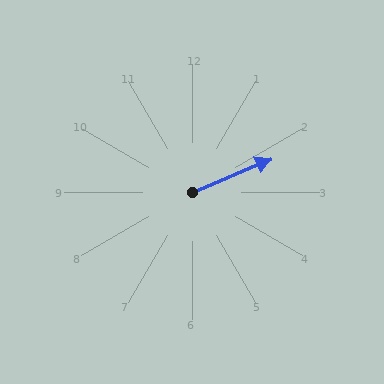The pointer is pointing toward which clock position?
Roughly 2 o'clock.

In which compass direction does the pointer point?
Northeast.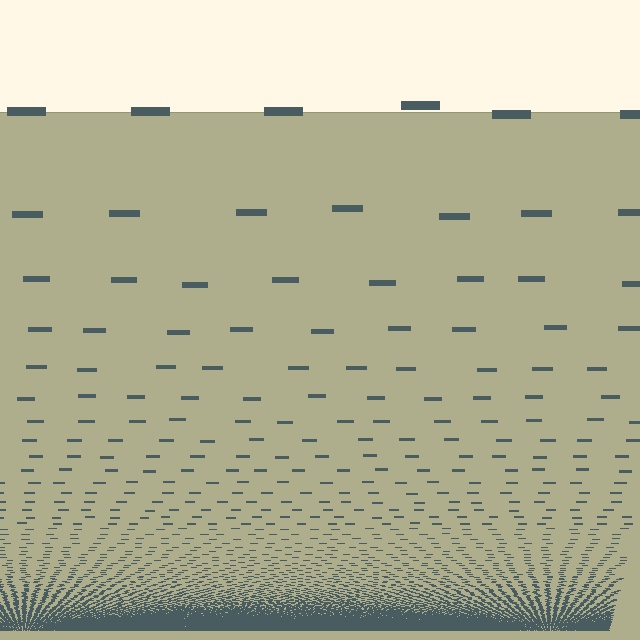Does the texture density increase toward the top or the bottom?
Density increases toward the bottom.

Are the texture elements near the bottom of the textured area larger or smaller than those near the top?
Smaller. The gradient is inverted — elements near the bottom are smaller and denser.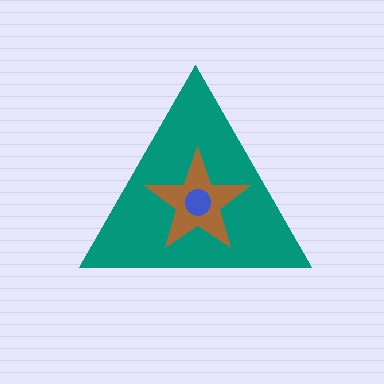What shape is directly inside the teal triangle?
The brown star.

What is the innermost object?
The blue circle.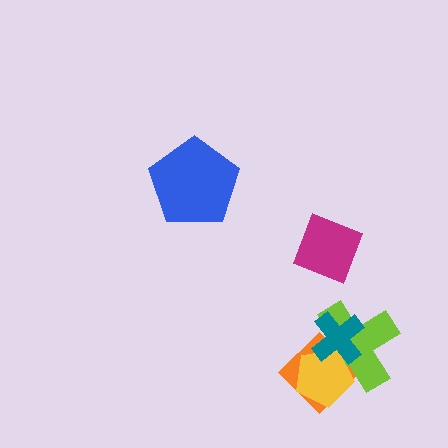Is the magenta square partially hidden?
No, no other shape covers it.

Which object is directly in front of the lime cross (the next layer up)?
The yellow pentagon is directly in front of the lime cross.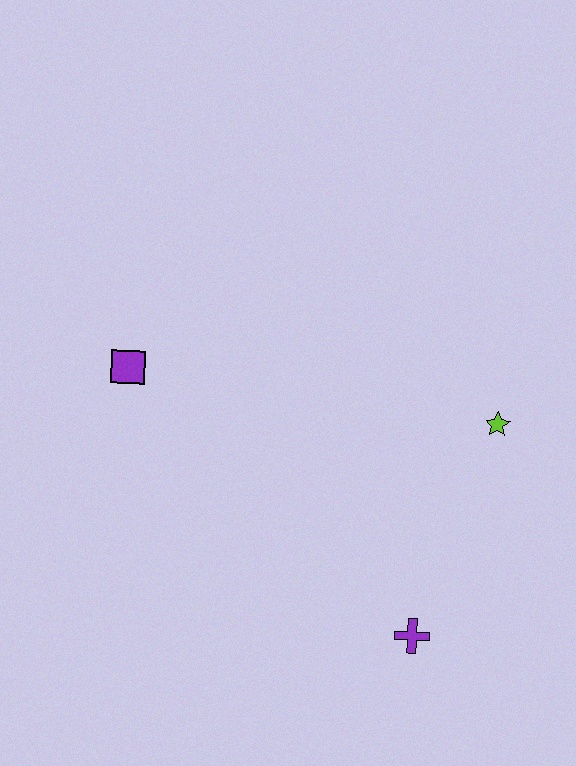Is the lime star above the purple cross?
Yes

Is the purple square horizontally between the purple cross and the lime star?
No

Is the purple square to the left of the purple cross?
Yes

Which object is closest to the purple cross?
The lime star is closest to the purple cross.